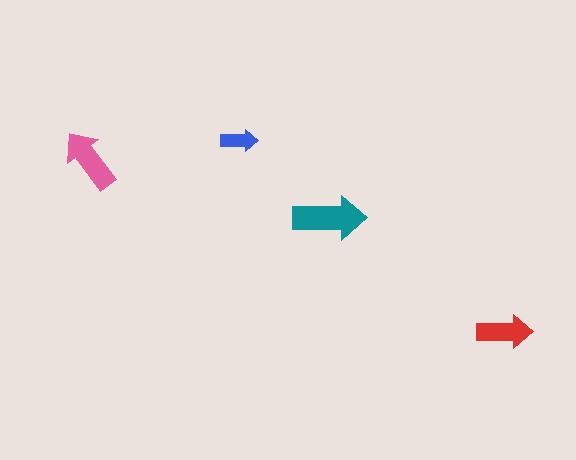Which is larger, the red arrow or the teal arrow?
The teal one.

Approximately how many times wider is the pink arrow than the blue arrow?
About 1.5 times wider.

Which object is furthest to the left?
The pink arrow is leftmost.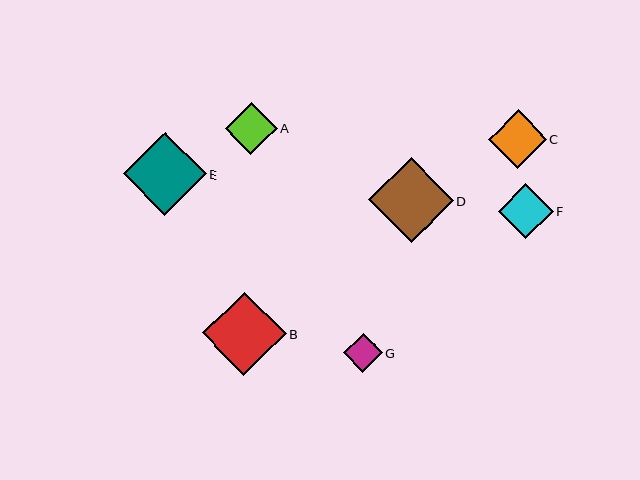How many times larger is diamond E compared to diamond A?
Diamond E is approximately 1.6 times the size of diamond A.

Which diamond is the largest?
Diamond D is the largest with a size of approximately 85 pixels.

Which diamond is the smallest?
Diamond G is the smallest with a size of approximately 39 pixels.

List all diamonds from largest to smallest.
From largest to smallest: D, B, E, C, F, A, G.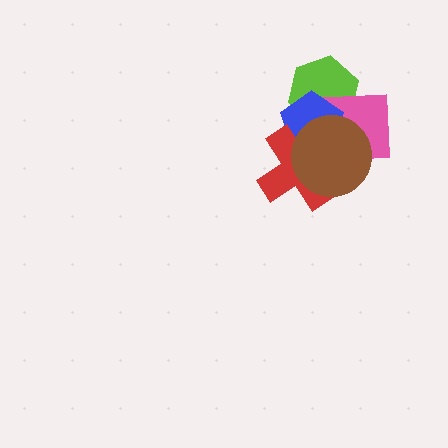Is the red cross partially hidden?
Yes, it is partially covered by another shape.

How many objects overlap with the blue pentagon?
4 objects overlap with the blue pentagon.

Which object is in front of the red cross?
The brown circle is in front of the red cross.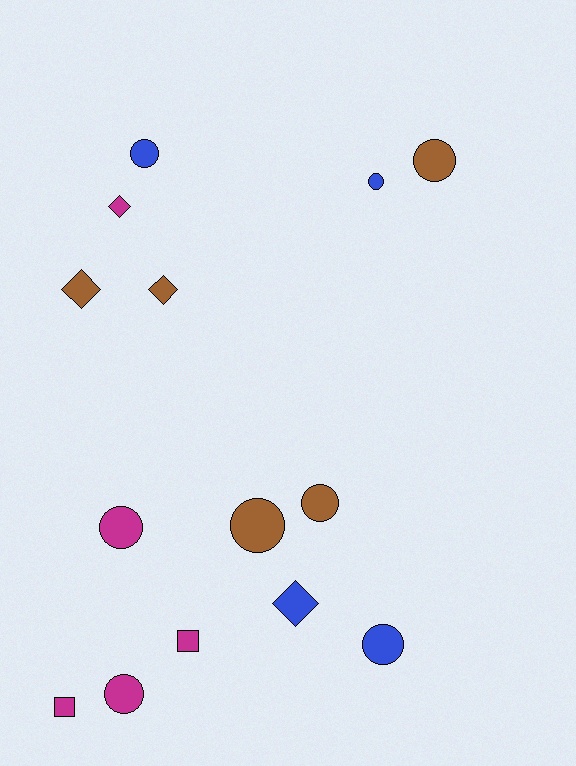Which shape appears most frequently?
Circle, with 8 objects.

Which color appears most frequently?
Magenta, with 5 objects.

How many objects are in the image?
There are 14 objects.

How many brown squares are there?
There are no brown squares.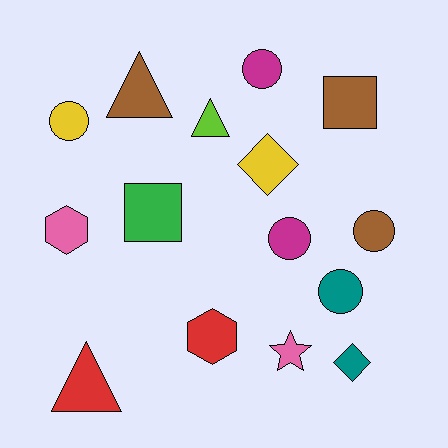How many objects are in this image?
There are 15 objects.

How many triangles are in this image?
There are 3 triangles.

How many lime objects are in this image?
There is 1 lime object.